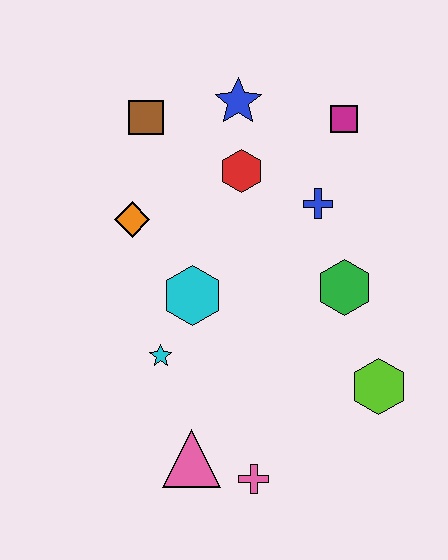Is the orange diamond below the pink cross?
No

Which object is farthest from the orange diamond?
The lime hexagon is farthest from the orange diamond.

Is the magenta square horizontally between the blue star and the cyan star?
No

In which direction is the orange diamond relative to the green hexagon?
The orange diamond is to the left of the green hexagon.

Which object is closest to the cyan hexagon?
The cyan star is closest to the cyan hexagon.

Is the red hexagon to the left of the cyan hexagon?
No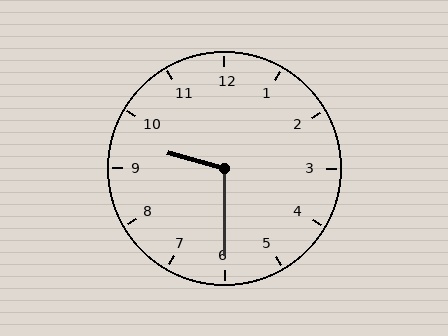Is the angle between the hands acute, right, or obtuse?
It is obtuse.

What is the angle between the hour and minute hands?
Approximately 105 degrees.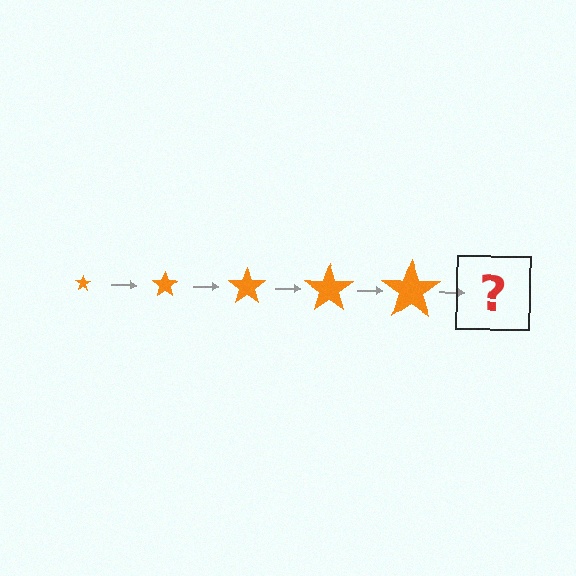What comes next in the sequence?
The next element should be an orange star, larger than the previous one.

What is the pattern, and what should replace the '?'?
The pattern is that the star gets progressively larger each step. The '?' should be an orange star, larger than the previous one.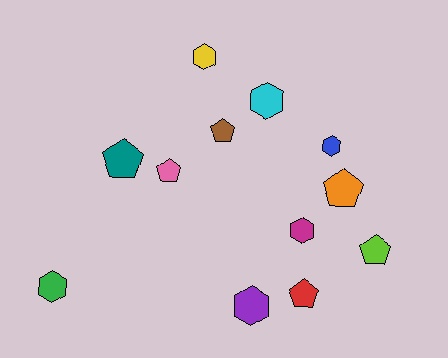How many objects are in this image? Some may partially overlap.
There are 12 objects.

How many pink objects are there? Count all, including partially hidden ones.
There is 1 pink object.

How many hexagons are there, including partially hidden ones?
There are 6 hexagons.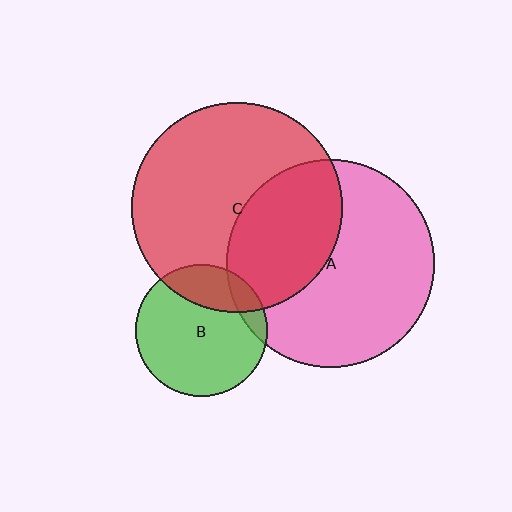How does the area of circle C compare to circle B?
Approximately 2.6 times.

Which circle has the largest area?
Circle C (red).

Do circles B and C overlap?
Yes.